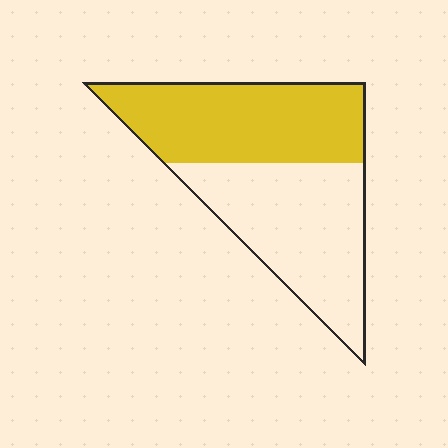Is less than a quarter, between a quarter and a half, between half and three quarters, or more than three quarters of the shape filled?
Between a quarter and a half.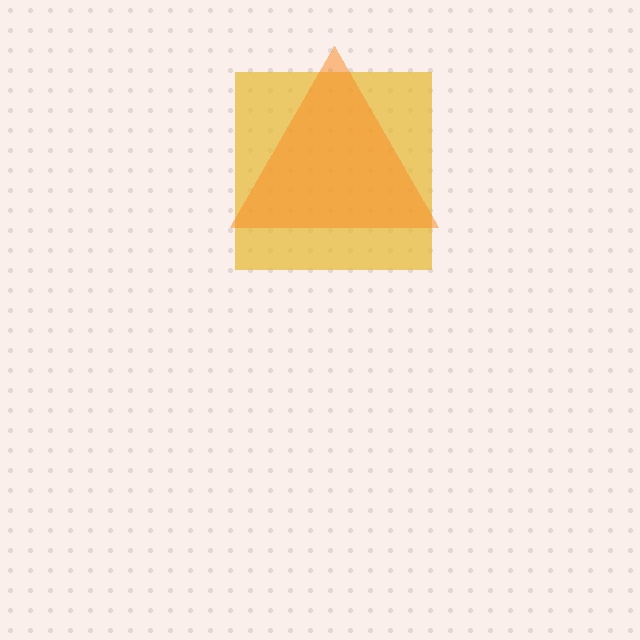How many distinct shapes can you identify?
There are 2 distinct shapes: a yellow square, an orange triangle.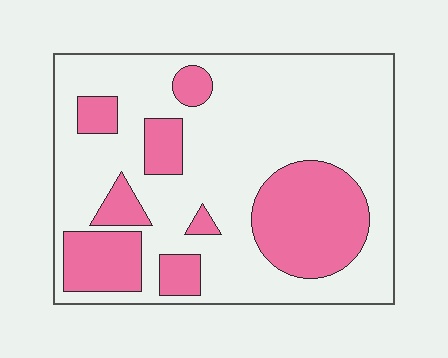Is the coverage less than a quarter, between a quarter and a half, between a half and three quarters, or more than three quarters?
Between a quarter and a half.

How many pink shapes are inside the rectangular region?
8.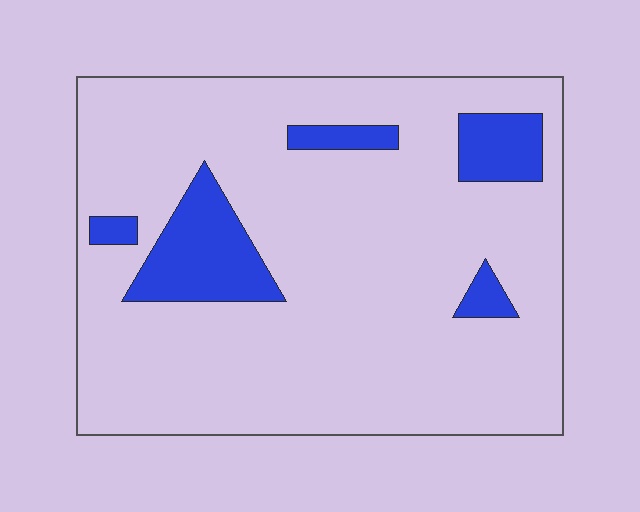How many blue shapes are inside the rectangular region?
5.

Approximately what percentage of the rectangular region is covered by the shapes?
Approximately 15%.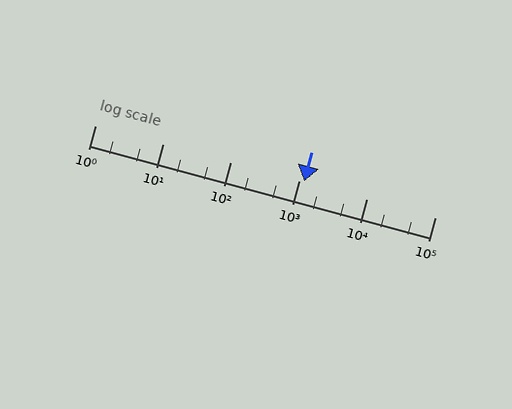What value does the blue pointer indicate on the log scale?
The pointer indicates approximately 1200.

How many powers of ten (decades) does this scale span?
The scale spans 5 decades, from 1 to 100000.